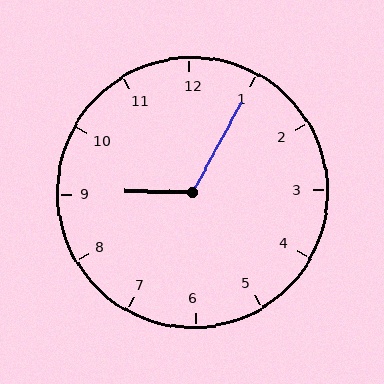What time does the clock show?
9:05.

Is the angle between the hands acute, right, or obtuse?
It is obtuse.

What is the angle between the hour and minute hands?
Approximately 118 degrees.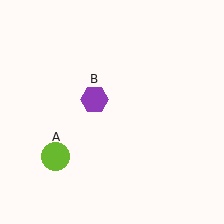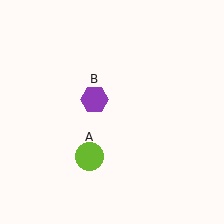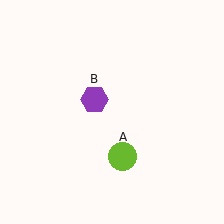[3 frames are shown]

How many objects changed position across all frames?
1 object changed position: lime circle (object A).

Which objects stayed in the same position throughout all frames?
Purple hexagon (object B) remained stationary.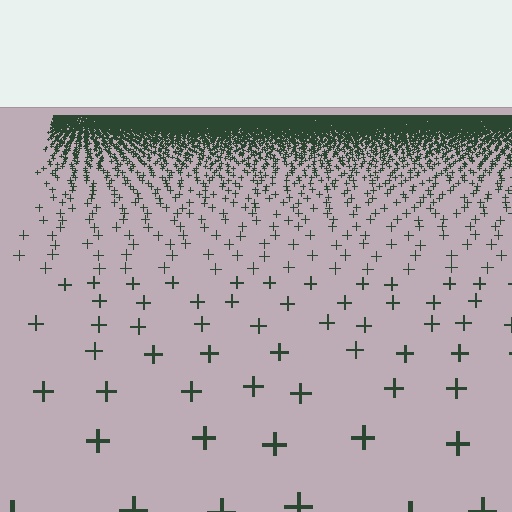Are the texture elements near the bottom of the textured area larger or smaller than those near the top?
Larger. Near the bottom, elements are closer to the viewer and appear at a bigger on-screen size.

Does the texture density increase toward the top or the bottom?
Density increases toward the top.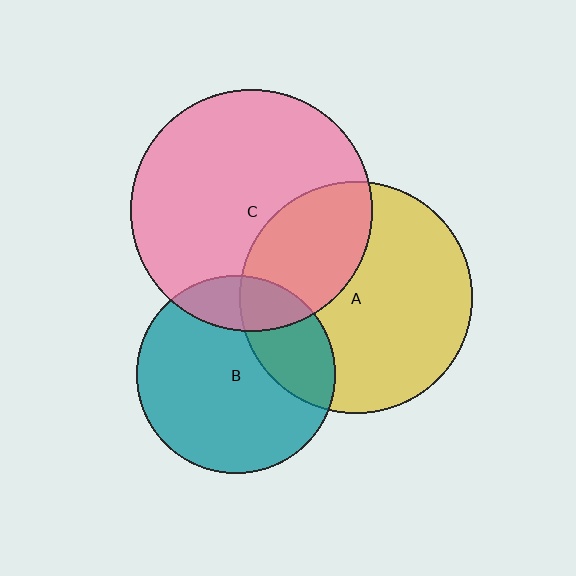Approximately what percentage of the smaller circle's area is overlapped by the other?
Approximately 20%.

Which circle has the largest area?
Circle C (pink).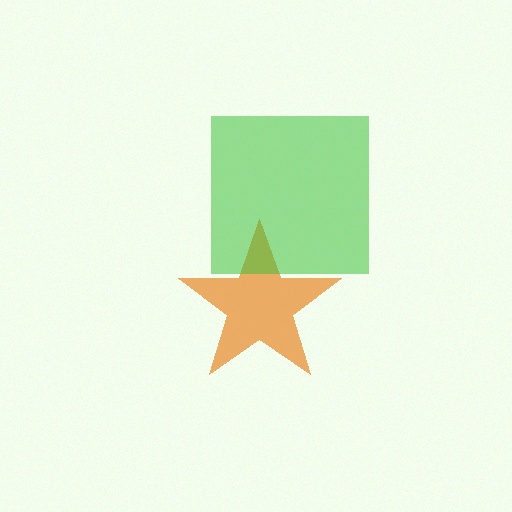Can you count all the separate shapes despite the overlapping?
Yes, there are 2 separate shapes.